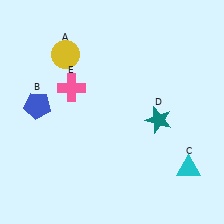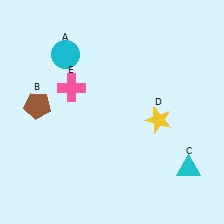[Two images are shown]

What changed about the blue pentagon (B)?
In Image 1, B is blue. In Image 2, it changed to brown.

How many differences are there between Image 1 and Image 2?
There are 3 differences between the two images.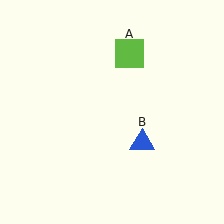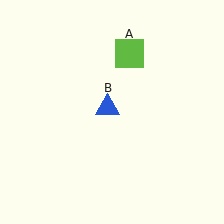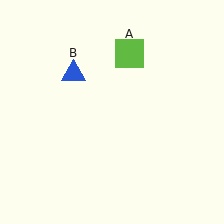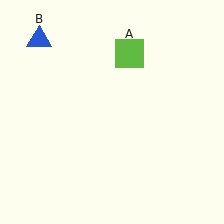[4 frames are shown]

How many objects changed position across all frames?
1 object changed position: blue triangle (object B).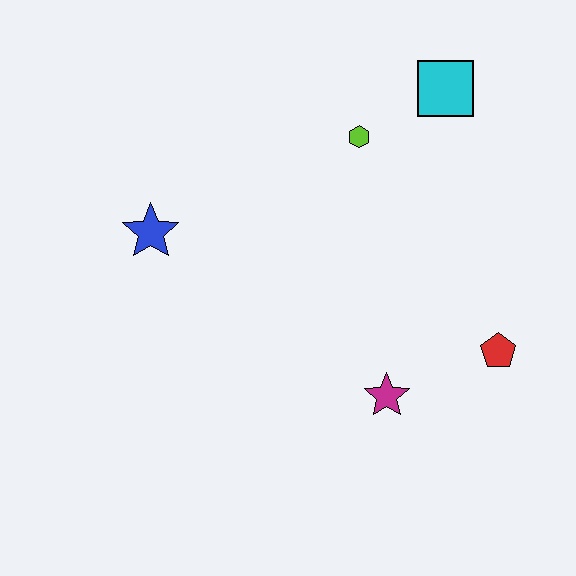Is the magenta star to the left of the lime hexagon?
No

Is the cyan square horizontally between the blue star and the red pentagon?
Yes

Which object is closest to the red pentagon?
The magenta star is closest to the red pentagon.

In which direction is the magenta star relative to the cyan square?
The magenta star is below the cyan square.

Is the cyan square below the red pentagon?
No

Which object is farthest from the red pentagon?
The blue star is farthest from the red pentagon.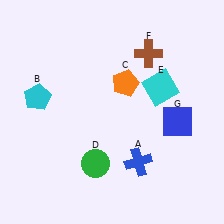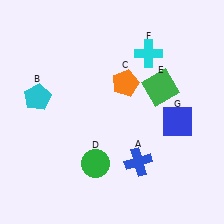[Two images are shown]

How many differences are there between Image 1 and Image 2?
There are 2 differences between the two images.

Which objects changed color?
E changed from cyan to green. F changed from brown to cyan.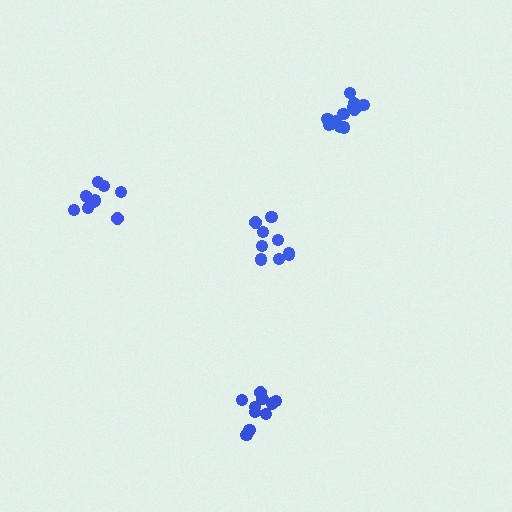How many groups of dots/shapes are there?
There are 4 groups.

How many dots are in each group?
Group 1: 9 dots, Group 2: 10 dots, Group 3: 12 dots, Group 4: 10 dots (41 total).